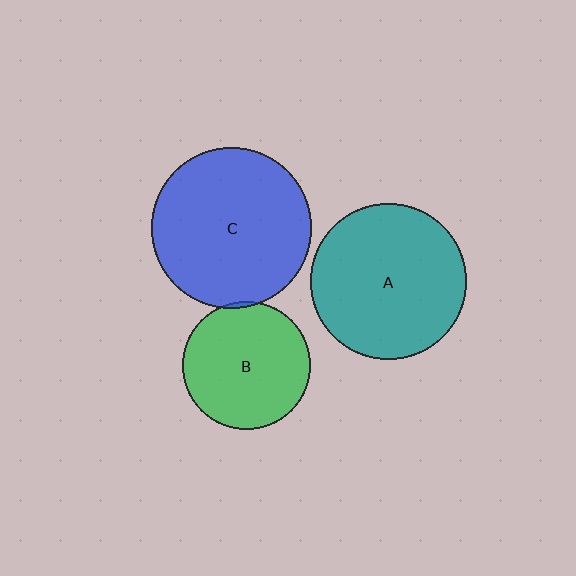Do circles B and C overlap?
Yes.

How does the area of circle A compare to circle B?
Approximately 1.5 times.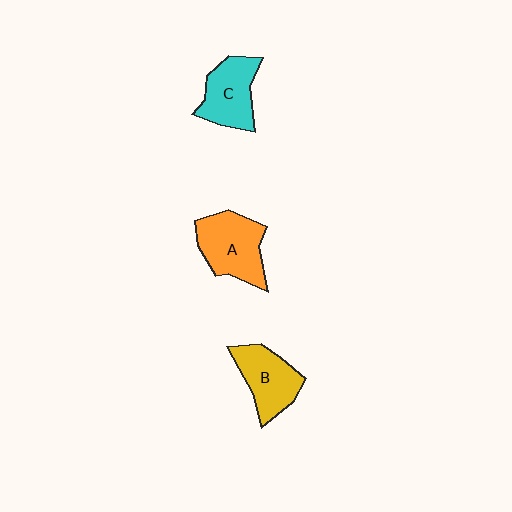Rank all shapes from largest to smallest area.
From largest to smallest: A (orange), B (yellow), C (cyan).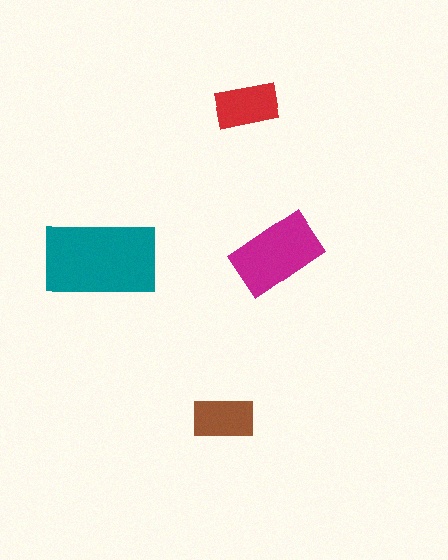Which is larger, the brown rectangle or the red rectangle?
The red one.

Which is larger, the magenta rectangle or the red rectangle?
The magenta one.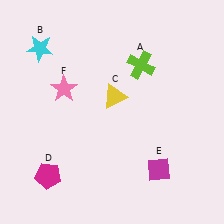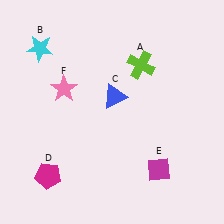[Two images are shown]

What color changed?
The triangle (C) changed from yellow in Image 1 to blue in Image 2.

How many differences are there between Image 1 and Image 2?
There is 1 difference between the two images.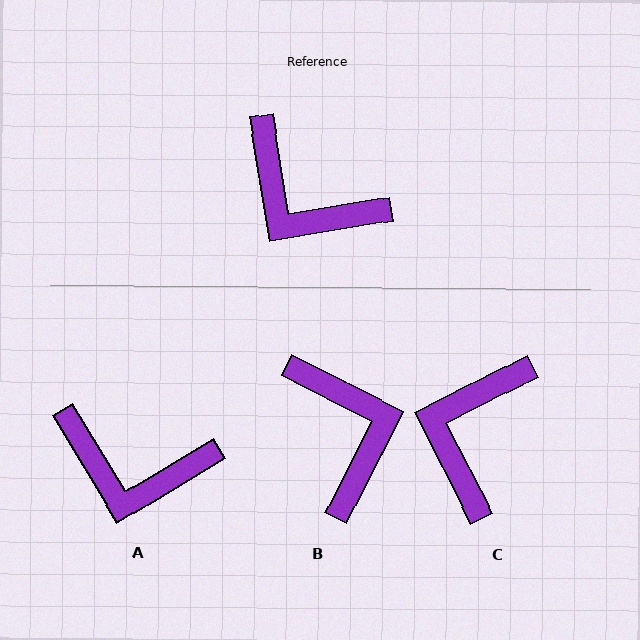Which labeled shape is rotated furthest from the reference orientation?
B, about 144 degrees away.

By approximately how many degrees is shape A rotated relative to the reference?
Approximately 22 degrees counter-clockwise.